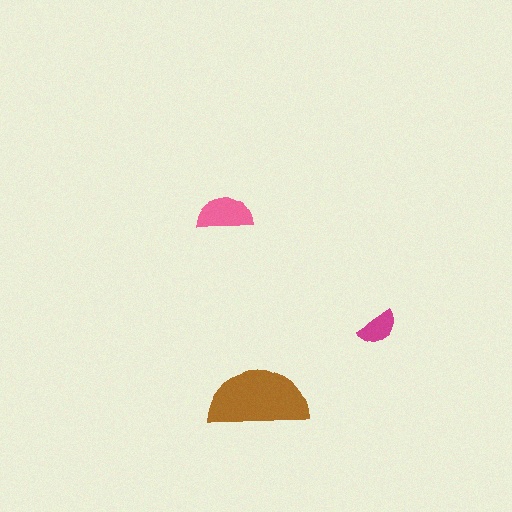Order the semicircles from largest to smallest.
the brown one, the pink one, the magenta one.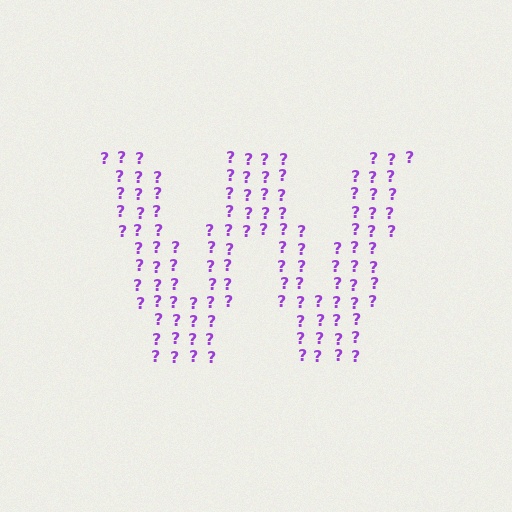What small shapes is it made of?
It is made of small question marks.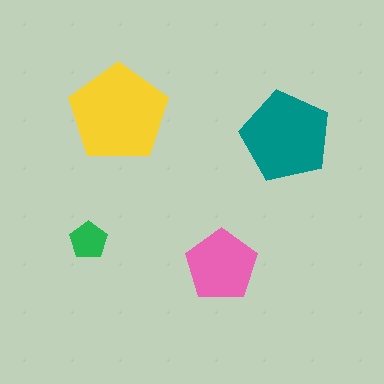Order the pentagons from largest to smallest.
the yellow one, the teal one, the pink one, the green one.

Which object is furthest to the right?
The teal pentagon is rightmost.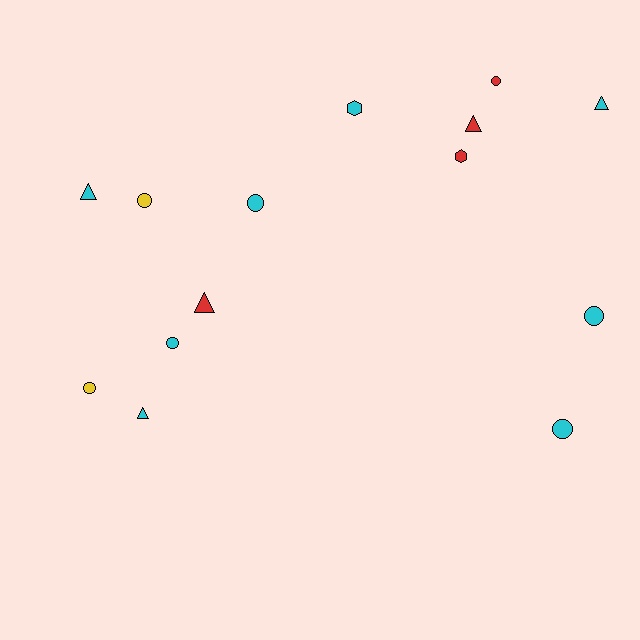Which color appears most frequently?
Cyan, with 8 objects.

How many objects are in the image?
There are 14 objects.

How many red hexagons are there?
There is 1 red hexagon.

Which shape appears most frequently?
Circle, with 7 objects.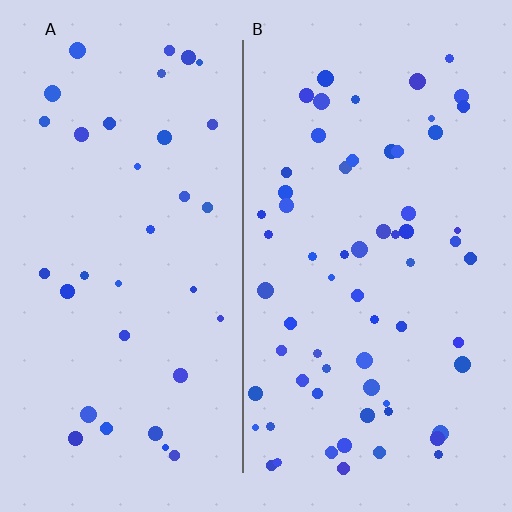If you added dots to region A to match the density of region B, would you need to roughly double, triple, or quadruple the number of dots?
Approximately double.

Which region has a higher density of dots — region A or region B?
B (the right).